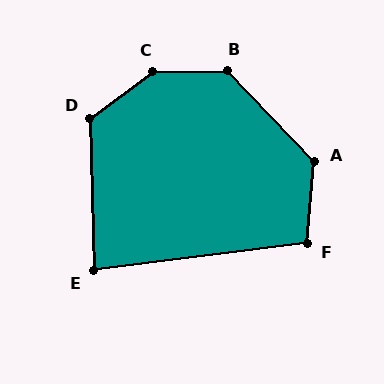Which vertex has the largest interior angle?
C, at approximately 145 degrees.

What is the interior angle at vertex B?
Approximately 133 degrees (obtuse).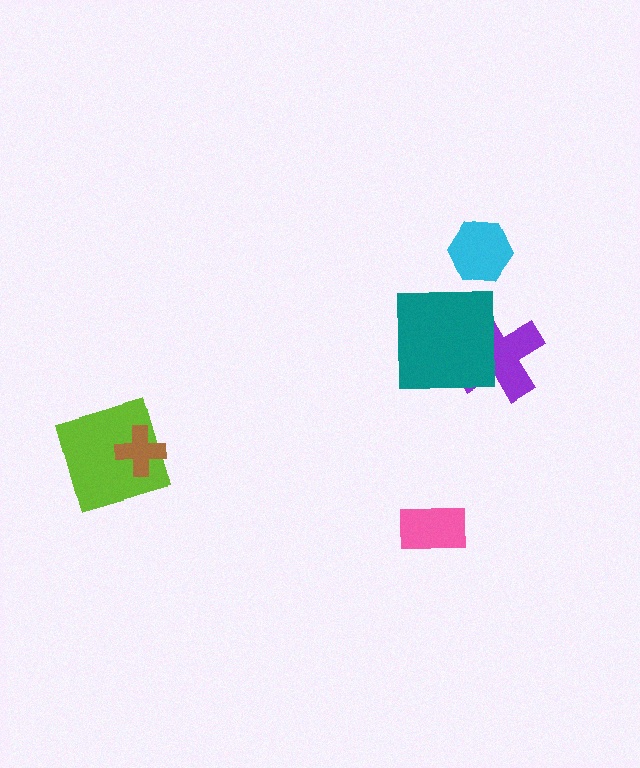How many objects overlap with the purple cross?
1 object overlaps with the purple cross.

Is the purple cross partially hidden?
Yes, it is partially covered by another shape.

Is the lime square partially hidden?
Yes, it is partially covered by another shape.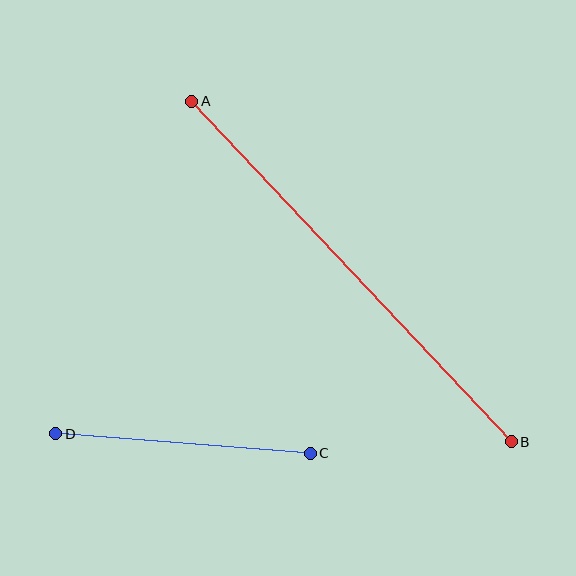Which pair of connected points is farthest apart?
Points A and B are farthest apart.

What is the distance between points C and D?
The distance is approximately 255 pixels.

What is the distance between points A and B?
The distance is approximately 467 pixels.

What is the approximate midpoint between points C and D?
The midpoint is at approximately (183, 444) pixels.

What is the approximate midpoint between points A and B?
The midpoint is at approximately (351, 272) pixels.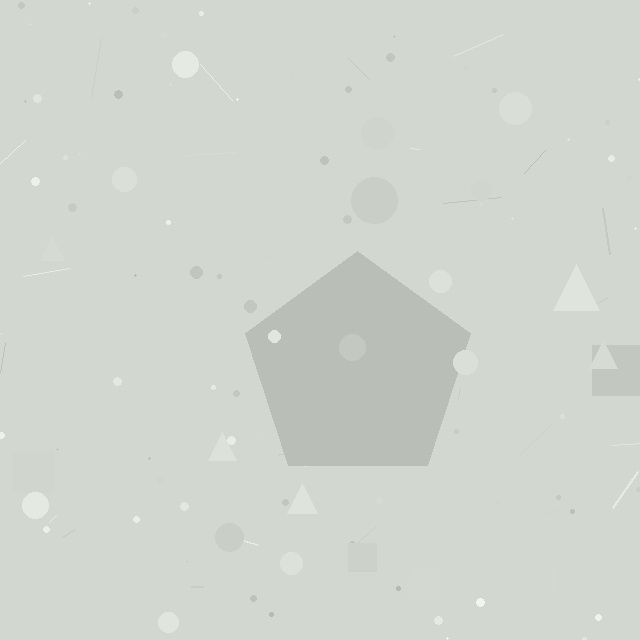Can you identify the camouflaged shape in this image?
The camouflaged shape is a pentagon.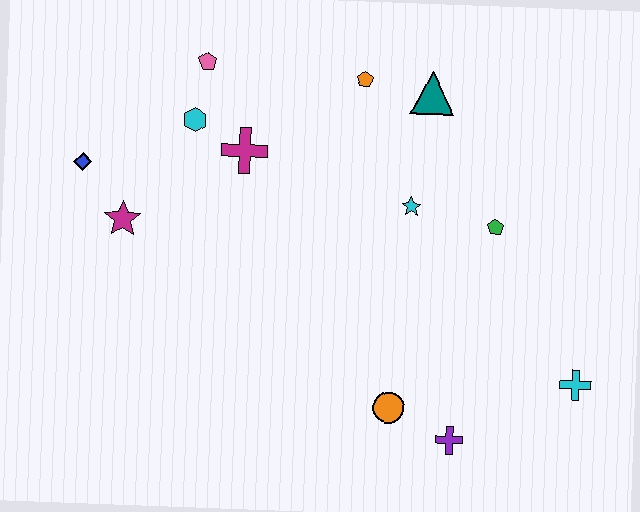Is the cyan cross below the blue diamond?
Yes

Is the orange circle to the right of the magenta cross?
Yes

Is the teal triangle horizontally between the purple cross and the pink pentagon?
Yes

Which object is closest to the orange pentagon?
The teal triangle is closest to the orange pentagon.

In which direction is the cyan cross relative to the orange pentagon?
The cyan cross is below the orange pentagon.